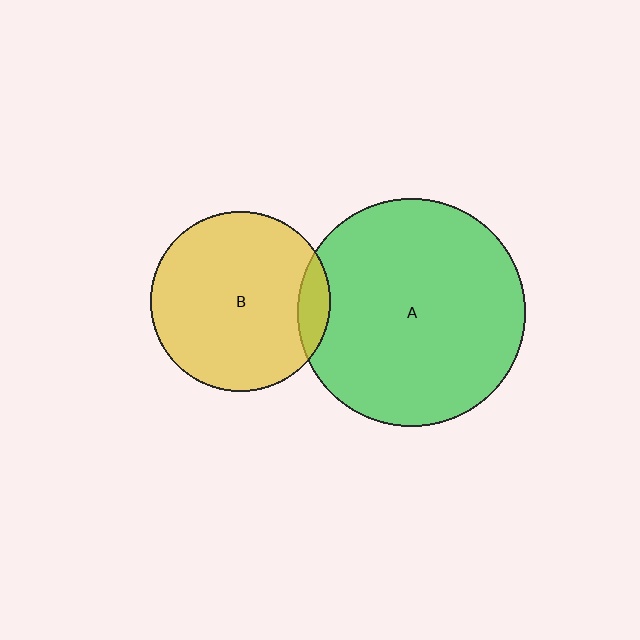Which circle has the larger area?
Circle A (green).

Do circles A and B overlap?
Yes.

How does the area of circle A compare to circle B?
Approximately 1.6 times.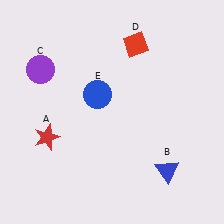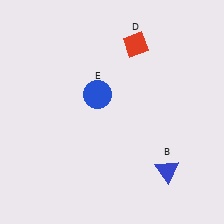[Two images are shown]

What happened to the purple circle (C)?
The purple circle (C) was removed in Image 2. It was in the top-left area of Image 1.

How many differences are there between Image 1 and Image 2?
There are 2 differences between the two images.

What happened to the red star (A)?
The red star (A) was removed in Image 2. It was in the bottom-left area of Image 1.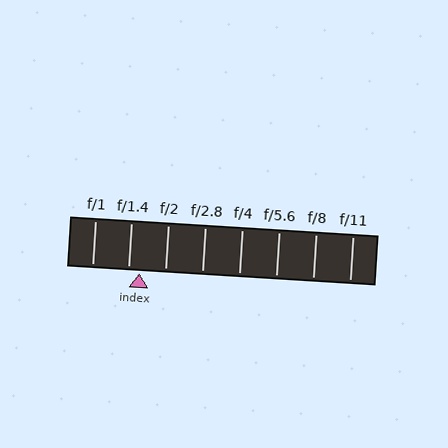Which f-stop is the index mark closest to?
The index mark is closest to f/1.4.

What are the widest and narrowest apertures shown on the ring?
The widest aperture shown is f/1 and the narrowest is f/11.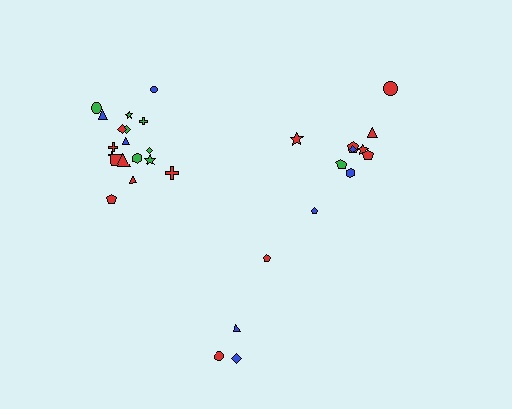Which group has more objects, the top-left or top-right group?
The top-left group.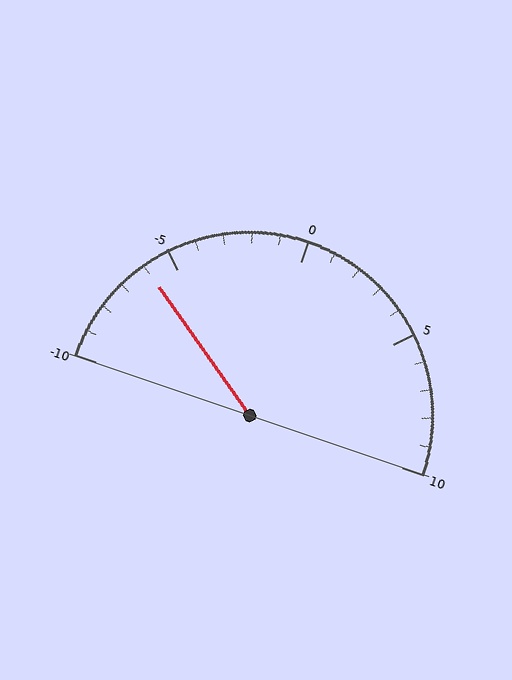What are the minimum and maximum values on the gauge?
The gauge ranges from -10 to 10.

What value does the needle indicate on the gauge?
The needle indicates approximately -6.